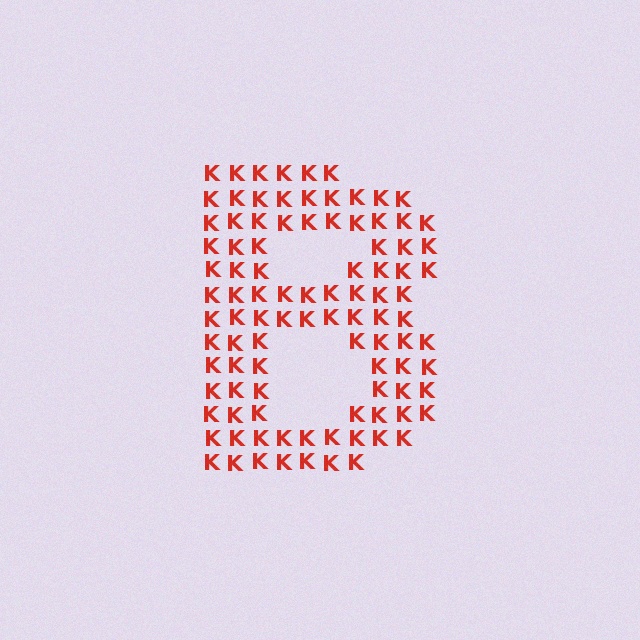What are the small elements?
The small elements are letter K's.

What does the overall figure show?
The overall figure shows the letter B.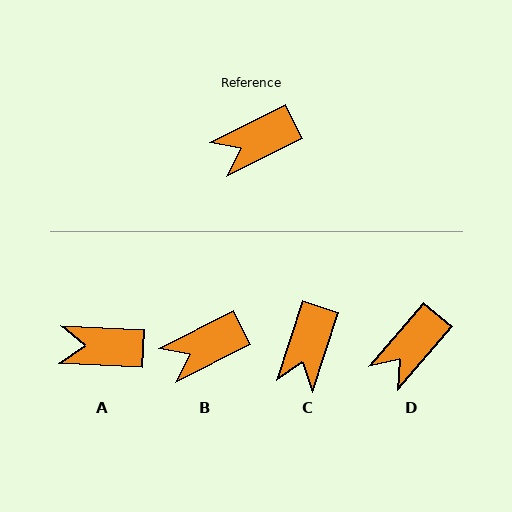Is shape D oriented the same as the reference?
No, it is off by about 23 degrees.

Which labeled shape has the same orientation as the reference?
B.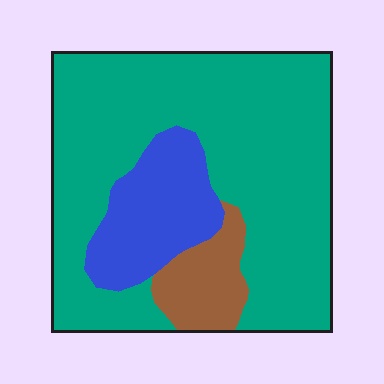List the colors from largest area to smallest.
From largest to smallest: teal, blue, brown.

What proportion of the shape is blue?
Blue covers 17% of the shape.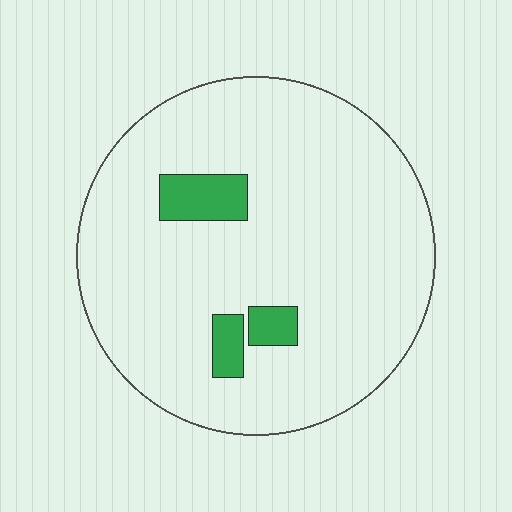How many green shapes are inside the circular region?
3.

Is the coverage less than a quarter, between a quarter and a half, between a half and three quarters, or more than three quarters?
Less than a quarter.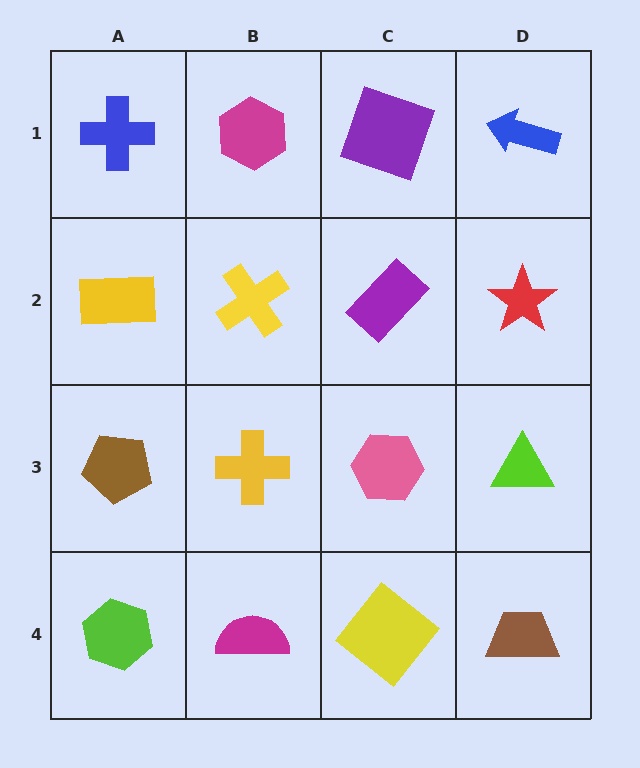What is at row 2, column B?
A yellow cross.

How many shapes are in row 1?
4 shapes.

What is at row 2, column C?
A purple rectangle.